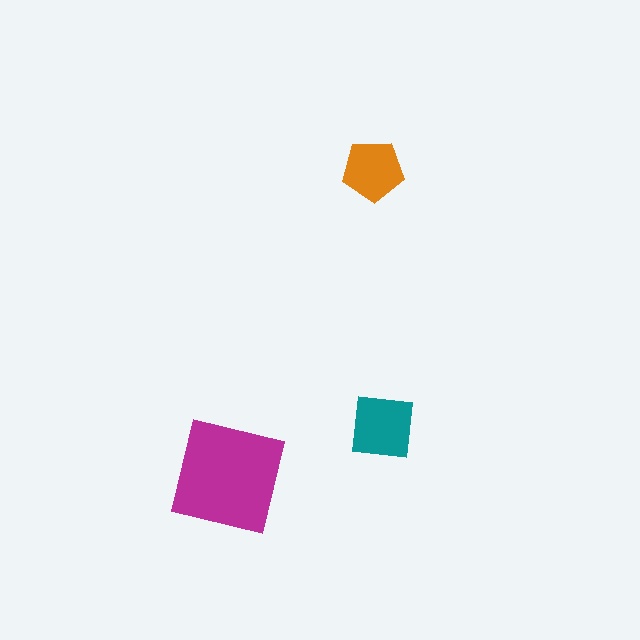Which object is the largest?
The magenta square.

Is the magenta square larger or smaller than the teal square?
Larger.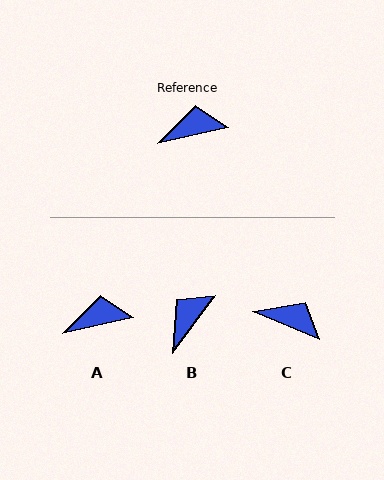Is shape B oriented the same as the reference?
No, it is off by about 41 degrees.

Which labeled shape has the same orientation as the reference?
A.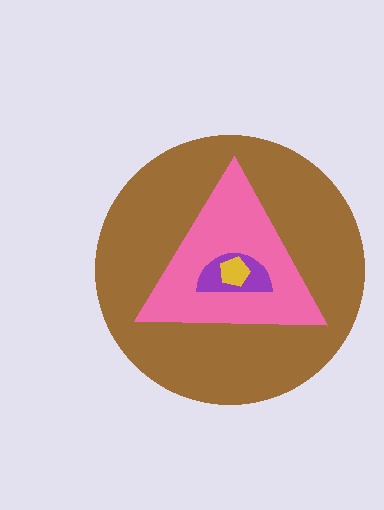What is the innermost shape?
The yellow pentagon.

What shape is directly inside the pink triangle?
The purple semicircle.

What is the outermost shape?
The brown circle.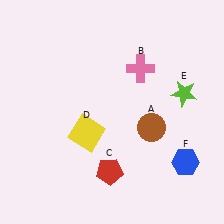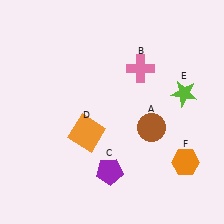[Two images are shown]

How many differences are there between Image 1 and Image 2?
There are 3 differences between the two images.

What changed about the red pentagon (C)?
In Image 1, C is red. In Image 2, it changed to purple.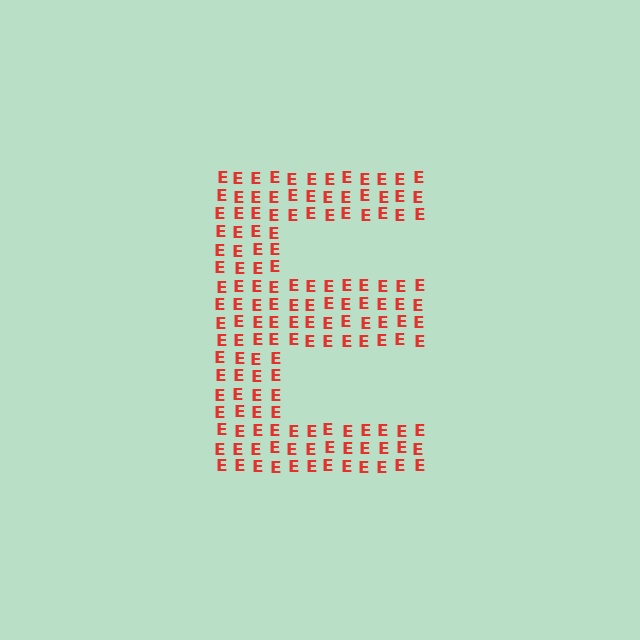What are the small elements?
The small elements are letter E's.